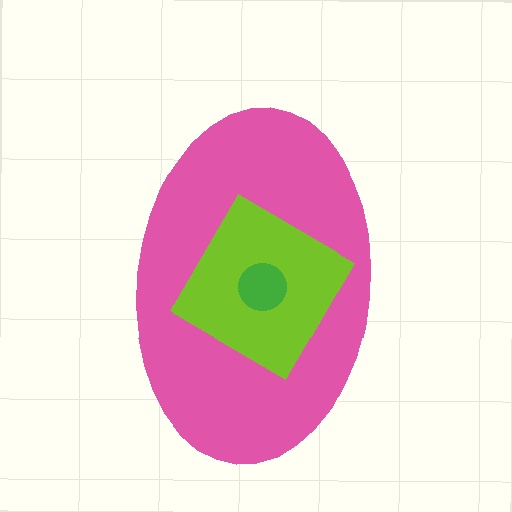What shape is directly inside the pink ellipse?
The lime diamond.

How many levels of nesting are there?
3.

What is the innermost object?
The green circle.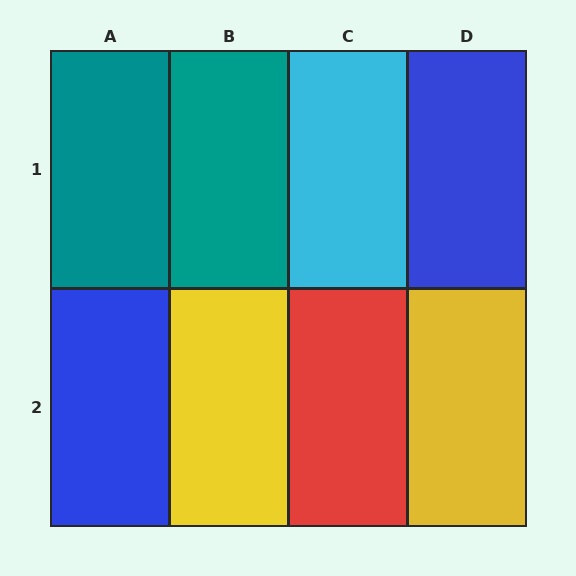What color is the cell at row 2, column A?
Blue.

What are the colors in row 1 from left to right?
Teal, teal, cyan, blue.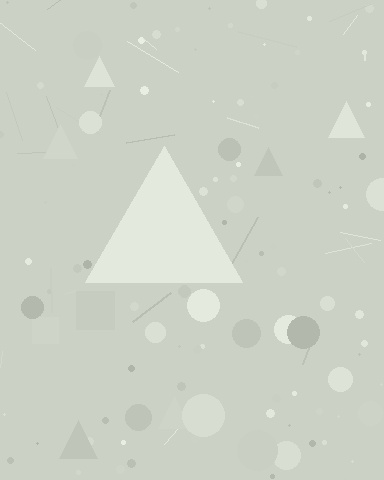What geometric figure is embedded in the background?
A triangle is embedded in the background.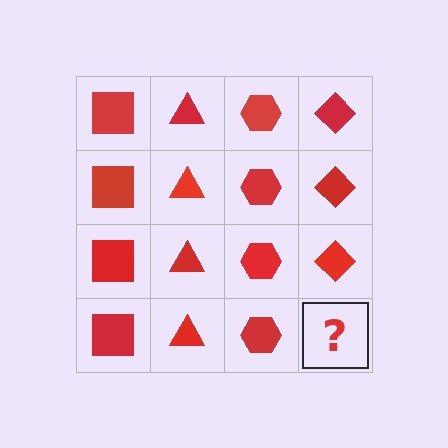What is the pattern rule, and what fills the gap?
The rule is that each column has a consistent shape. The gap should be filled with a red diamond.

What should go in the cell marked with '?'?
The missing cell should contain a red diamond.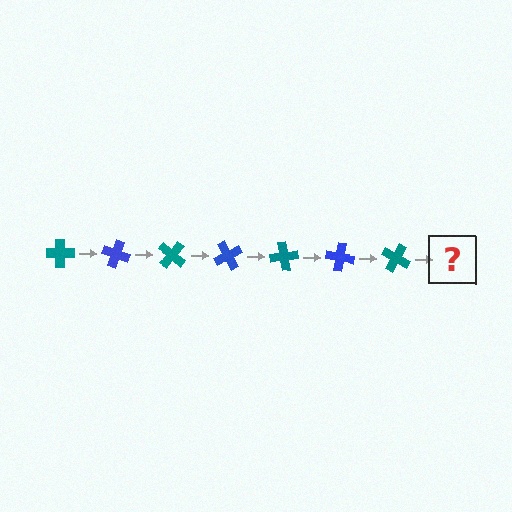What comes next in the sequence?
The next element should be a blue cross, rotated 140 degrees from the start.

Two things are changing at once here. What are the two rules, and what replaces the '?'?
The two rules are that it rotates 20 degrees each step and the color cycles through teal and blue. The '?' should be a blue cross, rotated 140 degrees from the start.